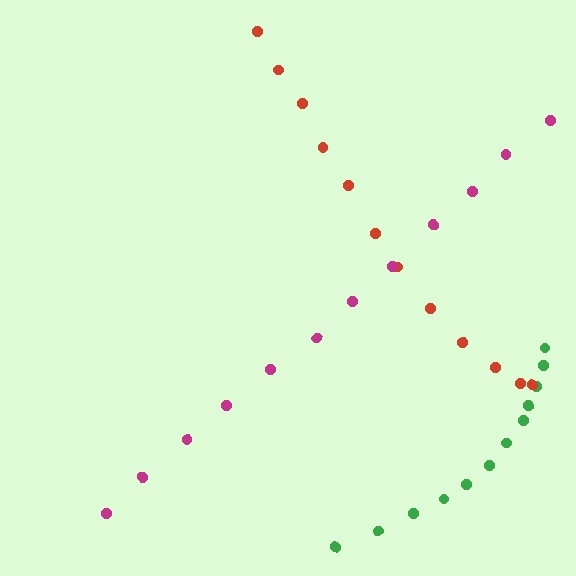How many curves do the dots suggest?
There are 3 distinct paths.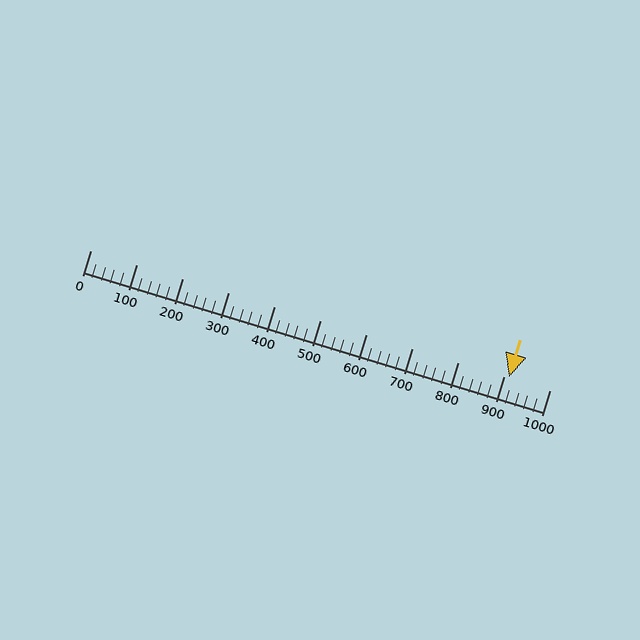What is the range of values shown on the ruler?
The ruler shows values from 0 to 1000.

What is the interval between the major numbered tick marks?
The major tick marks are spaced 100 units apart.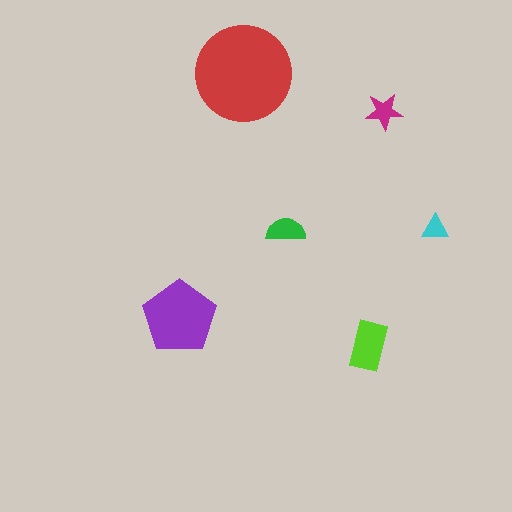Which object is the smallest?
The cyan triangle.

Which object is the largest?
The red circle.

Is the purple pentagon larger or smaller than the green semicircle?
Larger.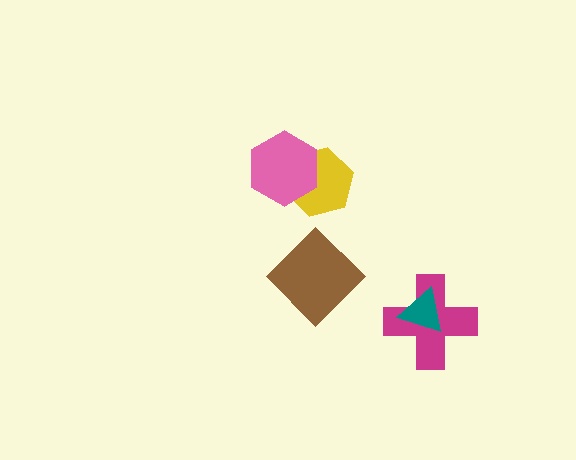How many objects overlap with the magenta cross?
1 object overlaps with the magenta cross.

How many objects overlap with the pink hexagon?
1 object overlaps with the pink hexagon.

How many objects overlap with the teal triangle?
1 object overlaps with the teal triangle.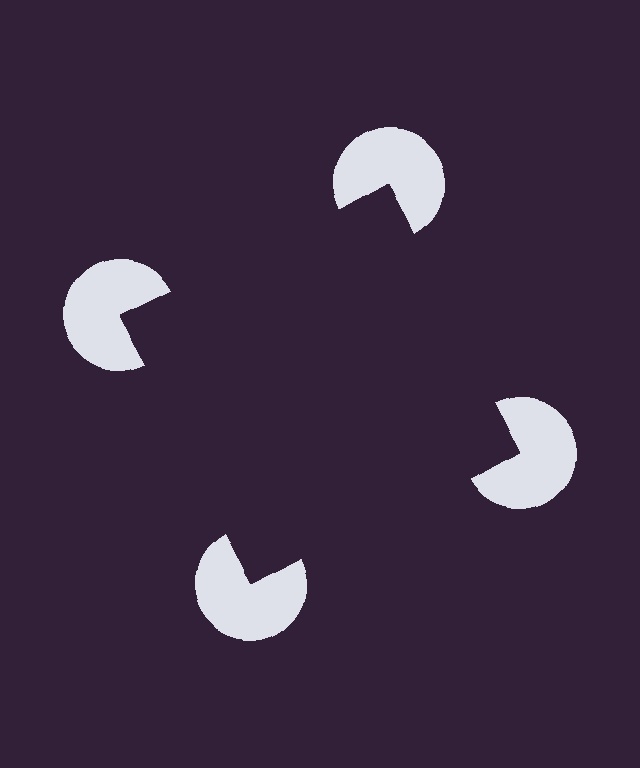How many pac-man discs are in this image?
There are 4 — one at each vertex of the illusory square.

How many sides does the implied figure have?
4 sides.